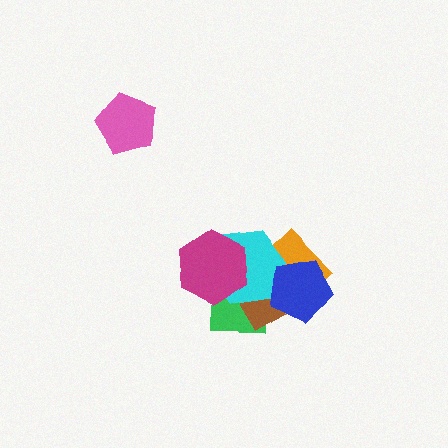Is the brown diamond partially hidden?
Yes, it is partially covered by another shape.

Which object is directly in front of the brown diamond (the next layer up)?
The orange diamond is directly in front of the brown diamond.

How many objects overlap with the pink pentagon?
0 objects overlap with the pink pentagon.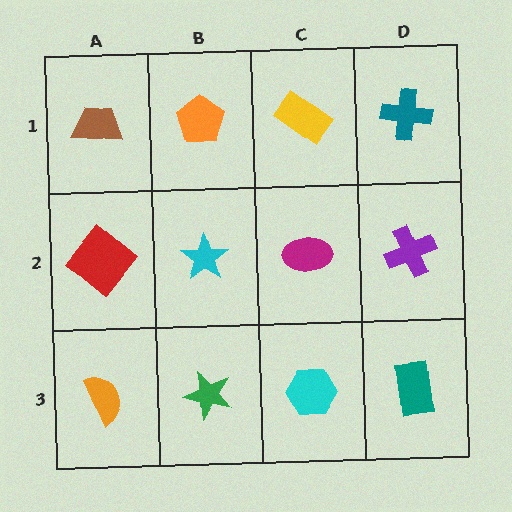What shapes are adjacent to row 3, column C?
A magenta ellipse (row 2, column C), a green star (row 3, column B), a teal rectangle (row 3, column D).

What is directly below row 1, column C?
A magenta ellipse.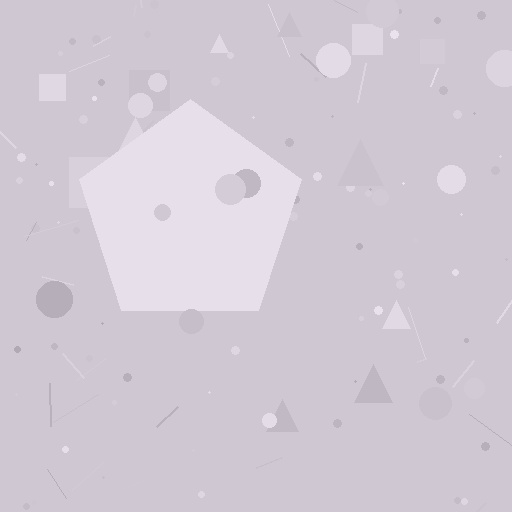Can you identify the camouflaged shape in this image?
The camouflaged shape is a pentagon.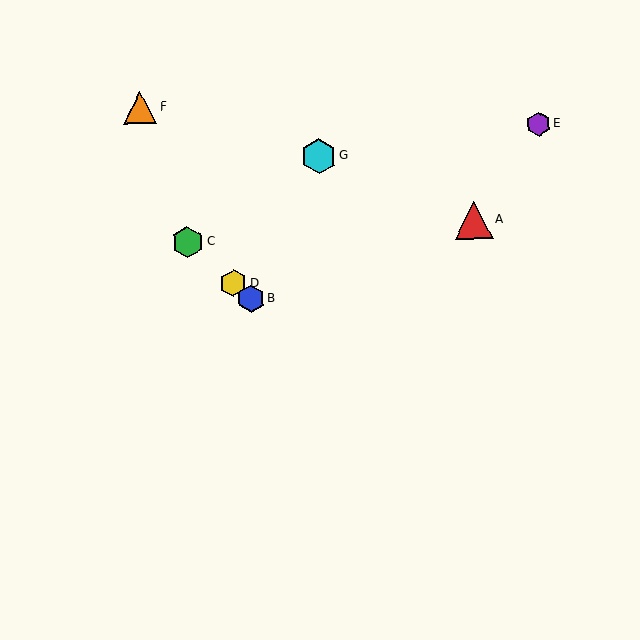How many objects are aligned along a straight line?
3 objects (B, C, D) are aligned along a straight line.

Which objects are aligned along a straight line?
Objects B, C, D are aligned along a straight line.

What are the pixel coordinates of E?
Object E is at (539, 124).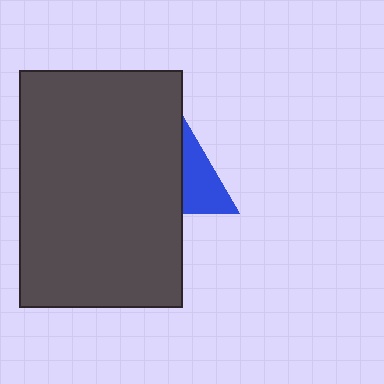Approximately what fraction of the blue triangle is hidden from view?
Roughly 52% of the blue triangle is hidden behind the dark gray rectangle.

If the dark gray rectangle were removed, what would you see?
You would see the complete blue triangle.